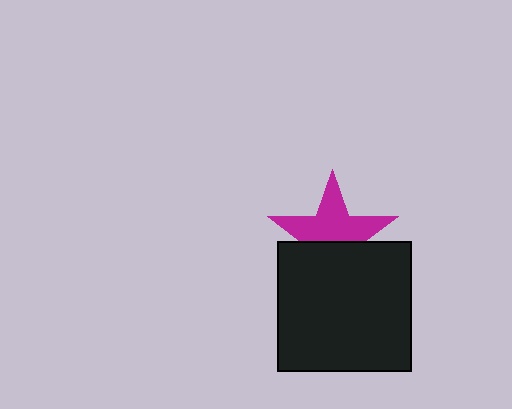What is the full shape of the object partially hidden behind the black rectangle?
The partially hidden object is a magenta star.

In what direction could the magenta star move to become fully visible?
The magenta star could move up. That would shift it out from behind the black rectangle entirely.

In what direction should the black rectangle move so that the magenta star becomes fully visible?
The black rectangle should move down. That is the shortest direction to clear the overlap and leave the magenta star fully visible.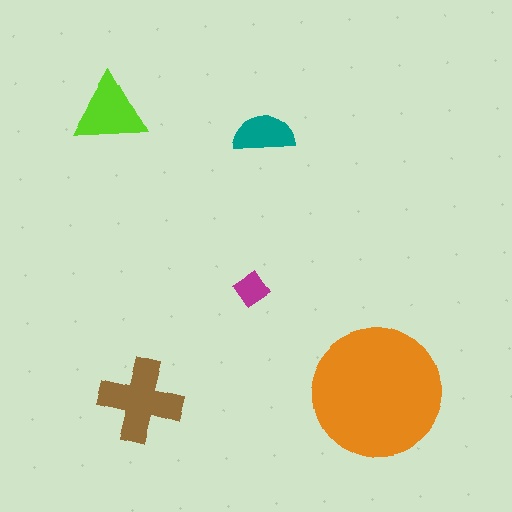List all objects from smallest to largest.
The magenta diamond, the teal semicircle, the lime triangle, the brown cross, the orange circle.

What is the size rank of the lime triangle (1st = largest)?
3rd.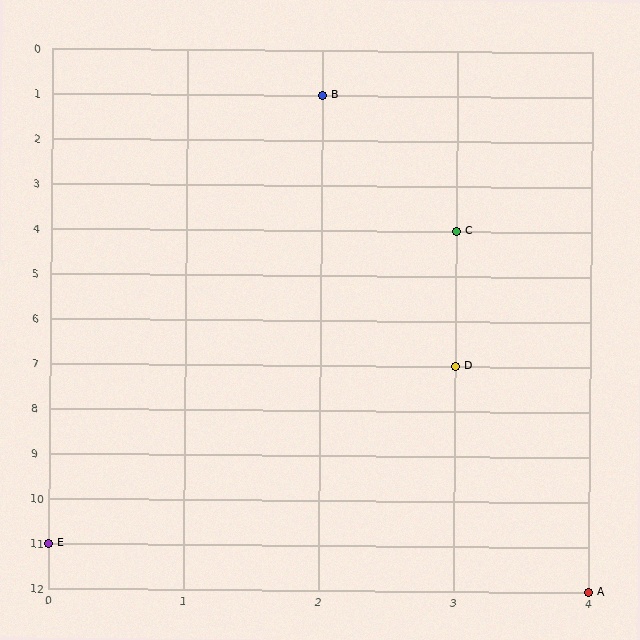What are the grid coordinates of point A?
Point A is at grid coordinates (4, 12).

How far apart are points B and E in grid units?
Points B and E are 2 columns and 10 rows apart (about 10.2 grid units diagonally).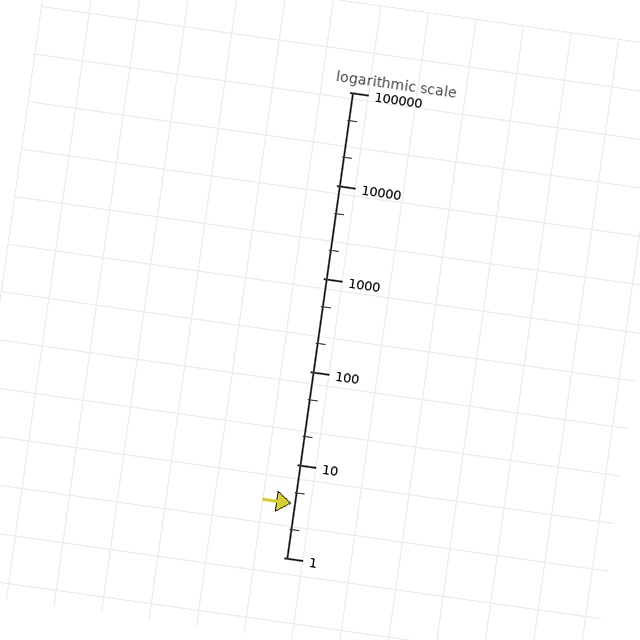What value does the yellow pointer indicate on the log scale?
The pointer indicates approximately 3.8.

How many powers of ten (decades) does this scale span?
The scale spans 5 decades, from 1 to 100000.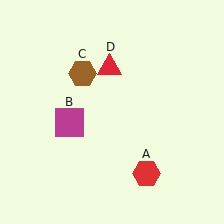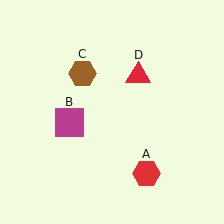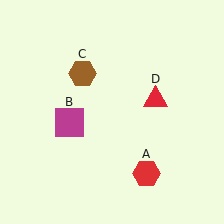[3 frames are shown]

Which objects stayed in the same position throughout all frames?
Red hexagon (object A) and magenta square (object B) and brown hexagon (object C) remained stationary.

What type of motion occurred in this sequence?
The red triangle (object D) rotated clockwise around the center of the scene.